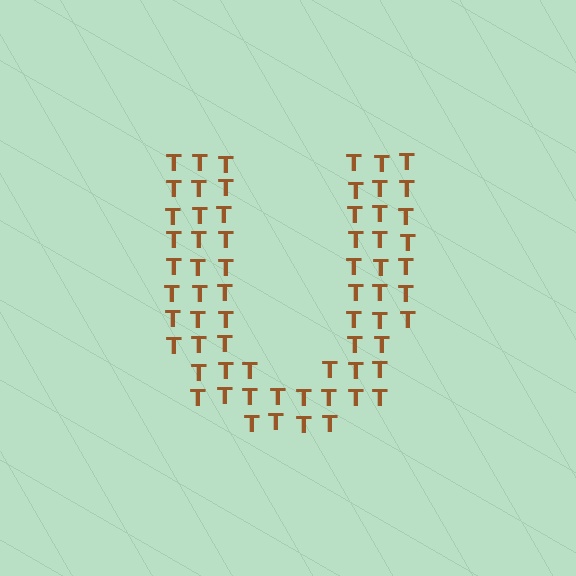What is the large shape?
The large shape is the letter U.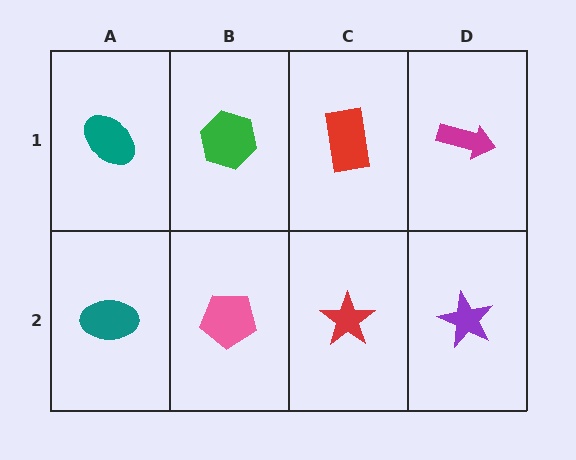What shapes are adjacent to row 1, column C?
A red star (row 2, column C), a green hexagon (row 1, column B), a magenta arrow (row 1, column D).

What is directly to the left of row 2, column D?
A red star.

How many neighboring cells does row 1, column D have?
2.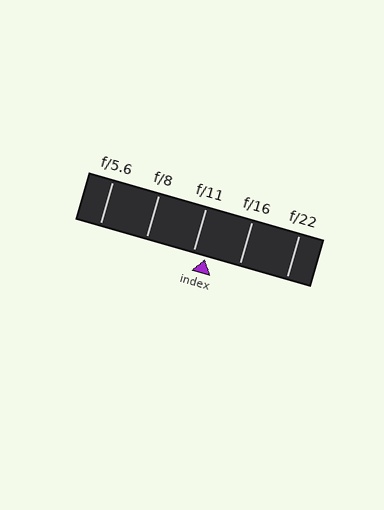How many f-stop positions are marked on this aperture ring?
There are 5 f-stop positions marked.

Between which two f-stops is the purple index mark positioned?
The index mark is between f/11 and f/16.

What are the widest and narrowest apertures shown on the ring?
The widest aperture shown is f/5.6 and the narrowest is f/22.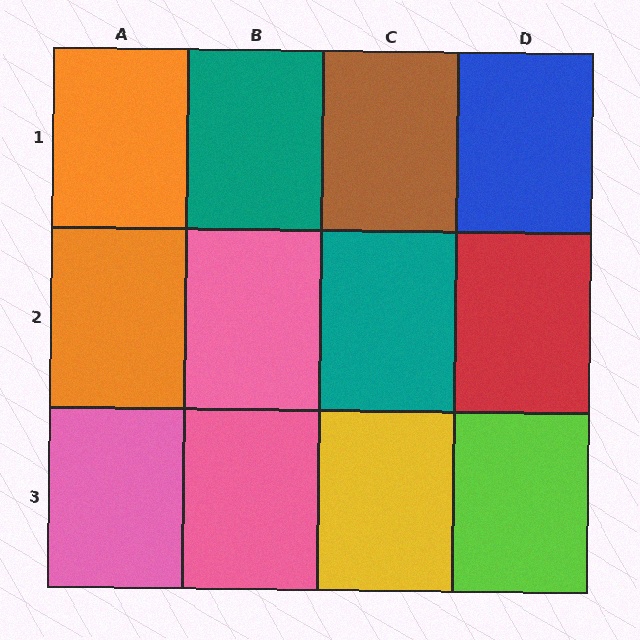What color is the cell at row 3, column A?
Pink.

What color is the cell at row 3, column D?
Lime.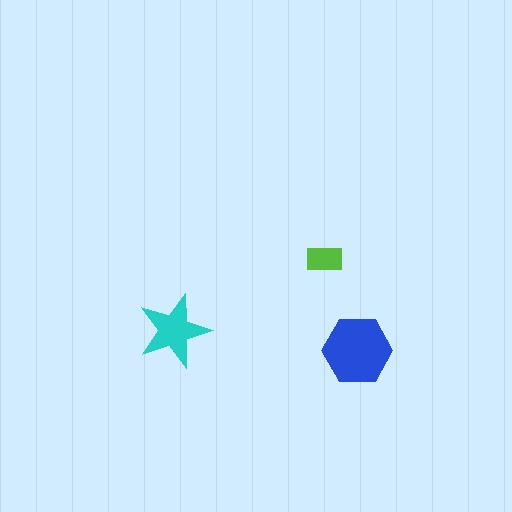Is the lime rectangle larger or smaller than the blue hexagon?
Smaller.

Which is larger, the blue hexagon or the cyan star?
The blue hexagon.